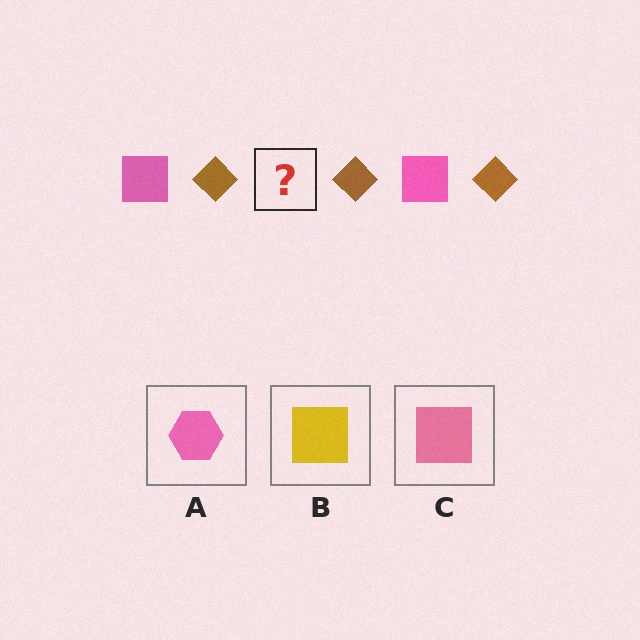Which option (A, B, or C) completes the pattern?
C.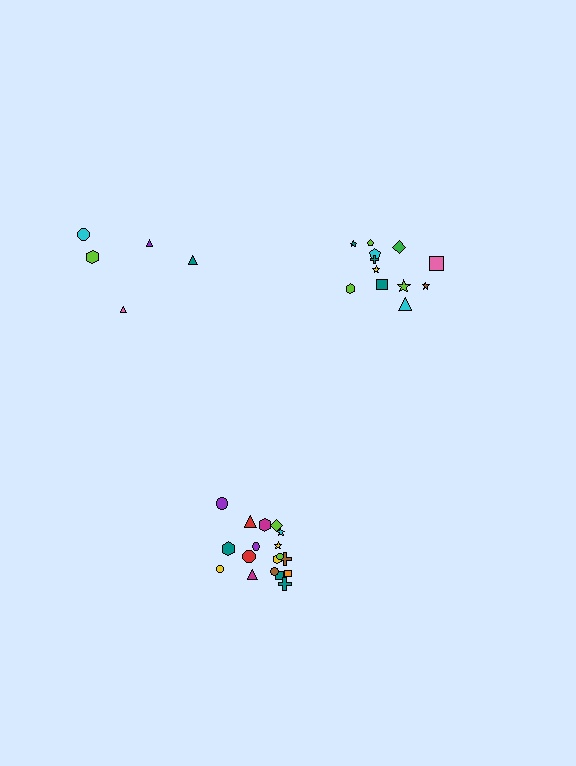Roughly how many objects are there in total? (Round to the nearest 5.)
Roughly 35 objects in total.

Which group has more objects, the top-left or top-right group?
The top-right group.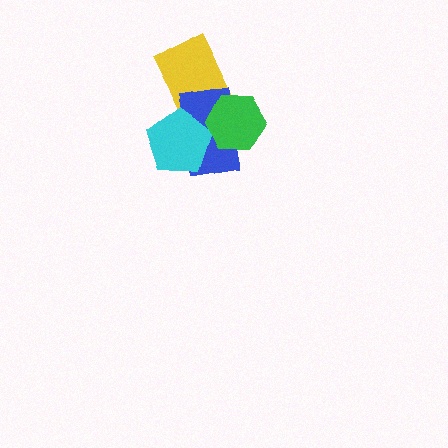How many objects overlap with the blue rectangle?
3 objects overlap with the blue rectangle.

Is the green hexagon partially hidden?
No, no other shape covers it.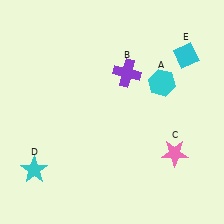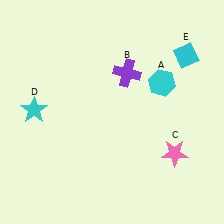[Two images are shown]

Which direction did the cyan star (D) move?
The cyan star (D) moved up.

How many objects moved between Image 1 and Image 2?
1 object moved between the two images.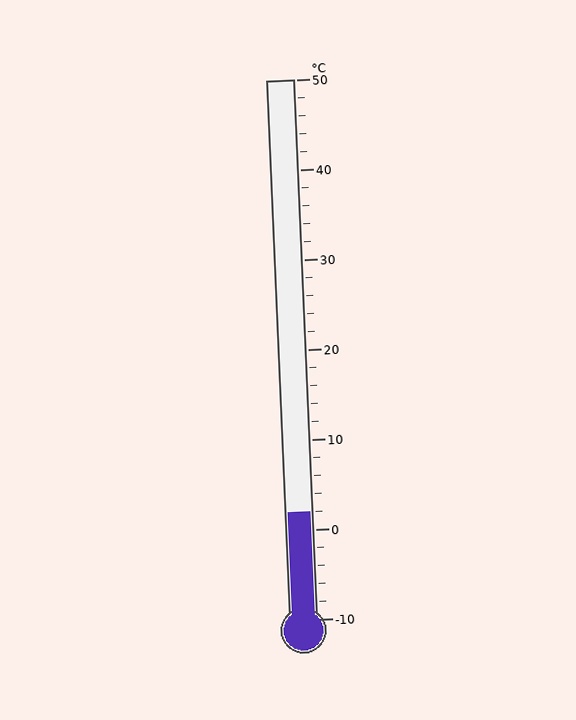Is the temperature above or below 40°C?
The temperature is below 40°C.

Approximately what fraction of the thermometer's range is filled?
The thermometer is filled to approximately 20% of its range.